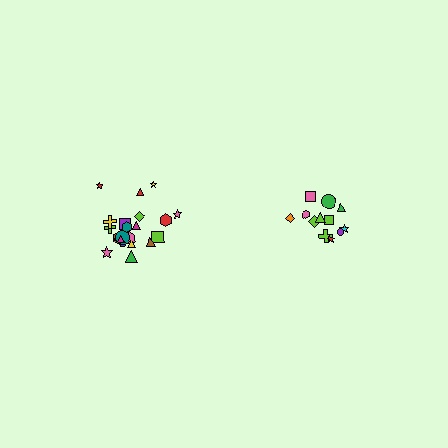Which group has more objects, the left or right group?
The left group.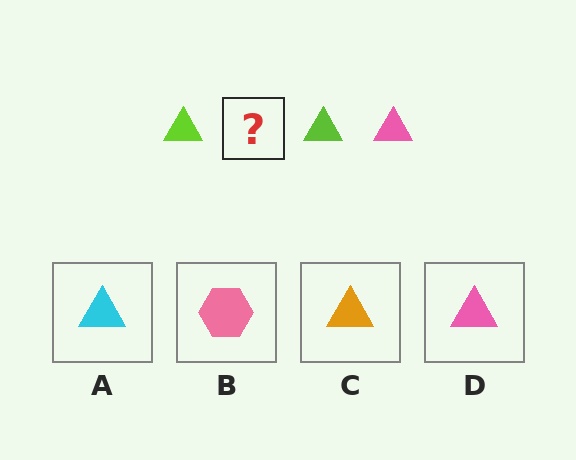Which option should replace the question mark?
Option D.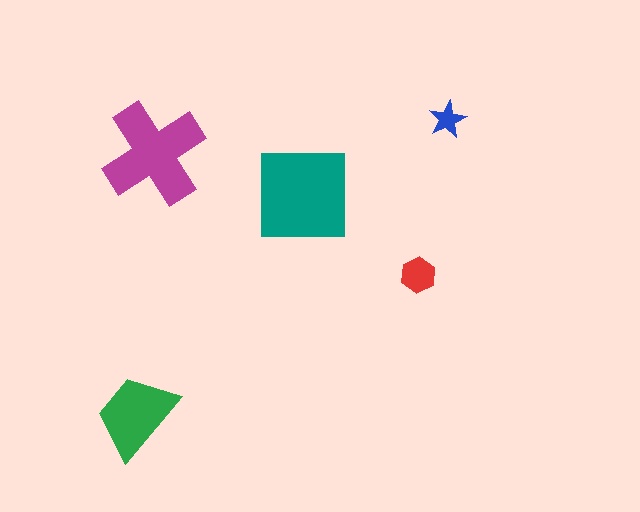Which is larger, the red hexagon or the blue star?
The red hexagon.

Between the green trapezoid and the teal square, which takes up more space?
The teal square.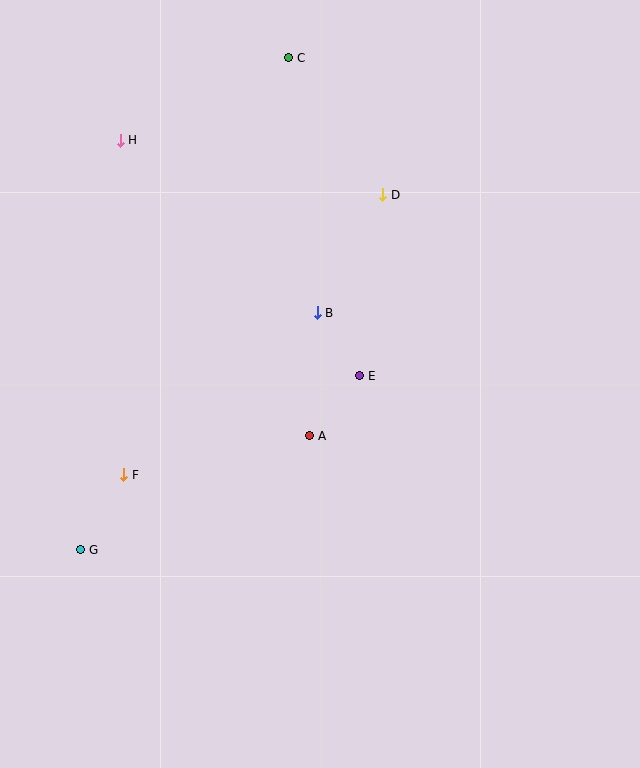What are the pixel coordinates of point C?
Point C is at (289, 58).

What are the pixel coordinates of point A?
Point A is at (310, 436).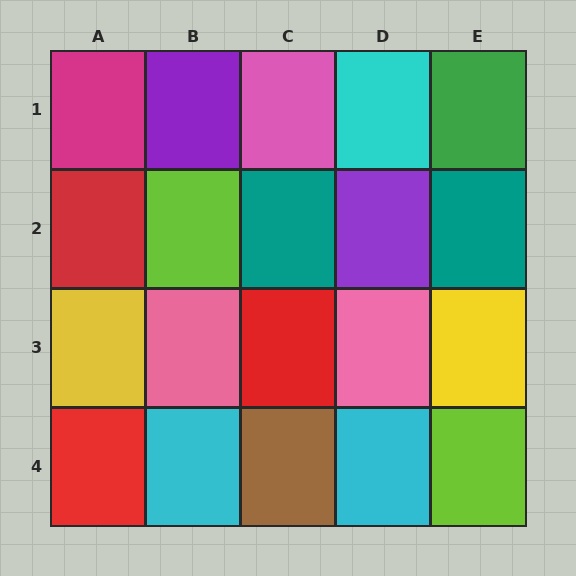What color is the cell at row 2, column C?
Teal.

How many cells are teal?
2 cells are teal.